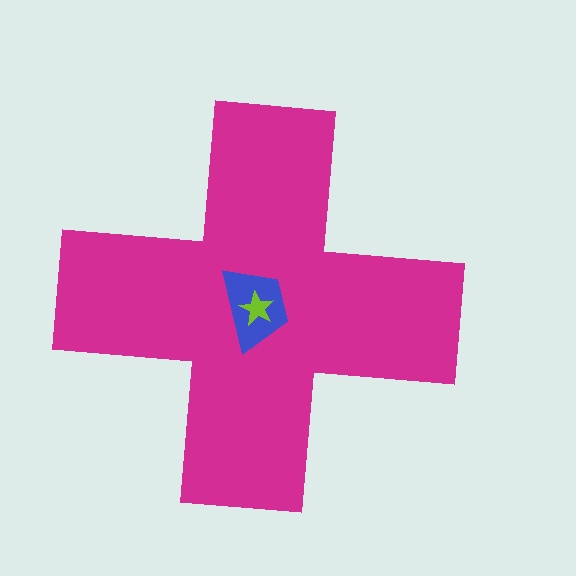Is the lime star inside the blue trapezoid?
Yes.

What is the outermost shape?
The magenta cross.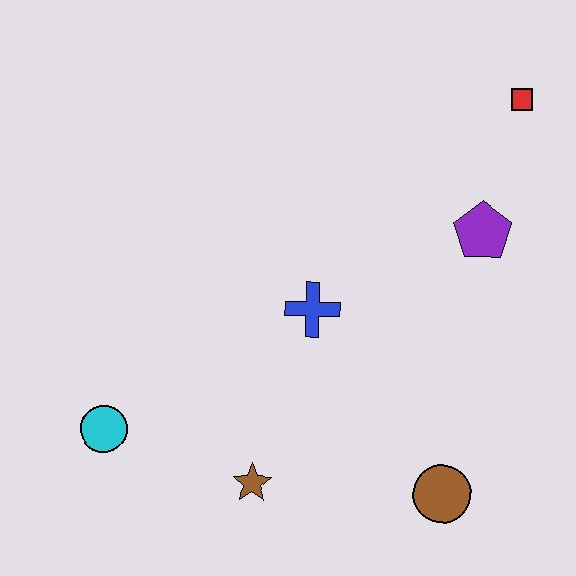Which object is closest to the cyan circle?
The brown star is closest to the cyan circle.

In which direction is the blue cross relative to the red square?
The blue cross is below the red square.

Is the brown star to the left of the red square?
Yes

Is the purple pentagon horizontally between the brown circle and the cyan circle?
No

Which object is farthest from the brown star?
The red square is farthest from the brown star.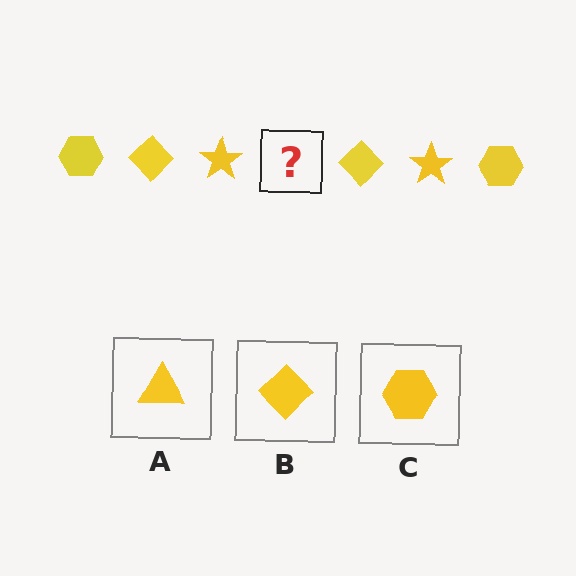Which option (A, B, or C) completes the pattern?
C.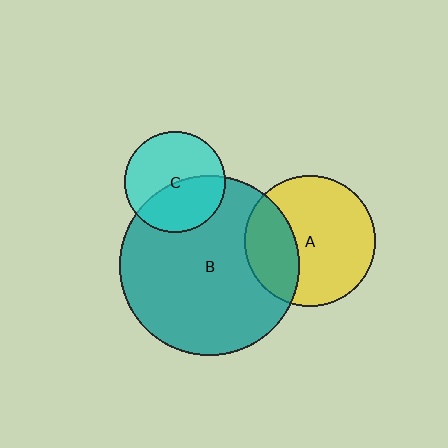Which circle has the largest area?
Circle B (teal).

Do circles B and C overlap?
Yes.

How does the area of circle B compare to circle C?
Approximately 3.1 times.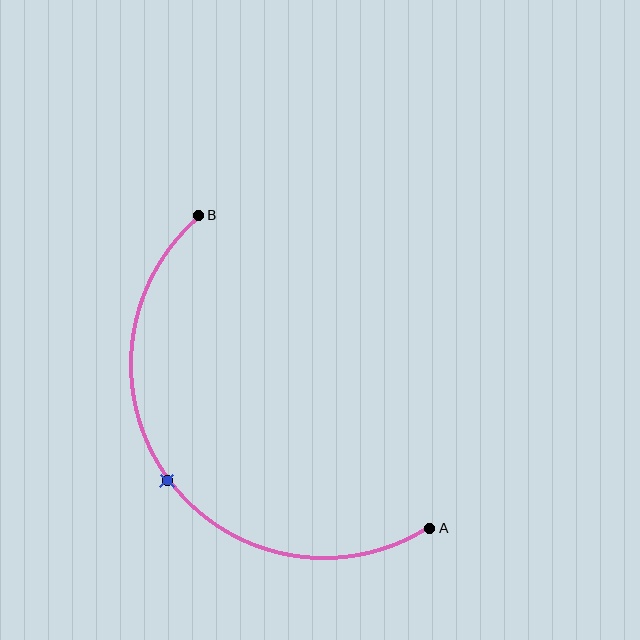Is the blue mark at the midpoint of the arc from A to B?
Yes. The blue mark lies on the arc at equal arc-length from both A and B — it is the arc midpoint.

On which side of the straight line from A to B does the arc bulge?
The arc bulges below and to the left of the straight line connecting A and B.